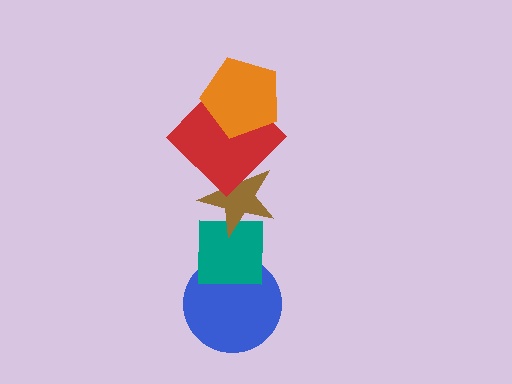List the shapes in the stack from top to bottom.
From top to bottom: the orange pentagon, the red diamond, the brown star, the teal square, the blue circle.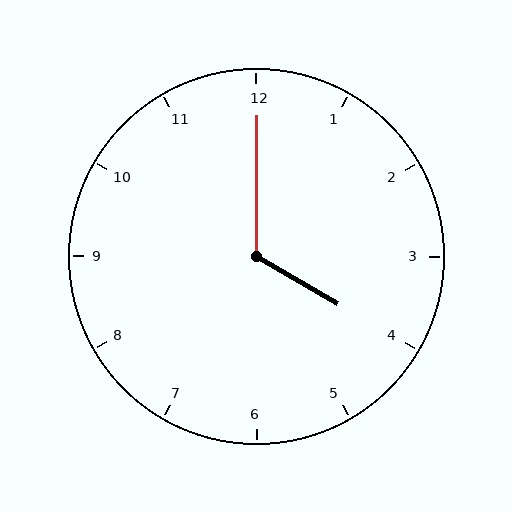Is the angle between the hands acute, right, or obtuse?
It is obtuse.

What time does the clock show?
4:00.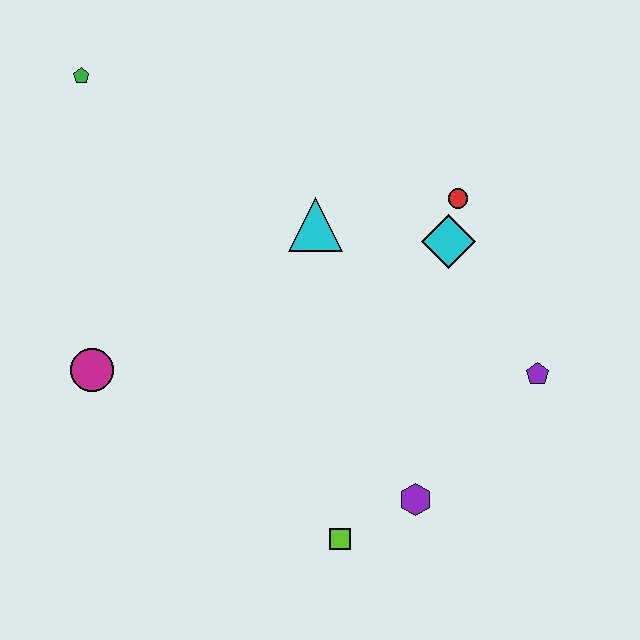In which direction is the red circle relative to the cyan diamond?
The red circle is above the cyan diamond.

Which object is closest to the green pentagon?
The cyan triangle is closest to the green pentagon.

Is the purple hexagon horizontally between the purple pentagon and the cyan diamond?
No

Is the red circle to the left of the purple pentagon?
Yes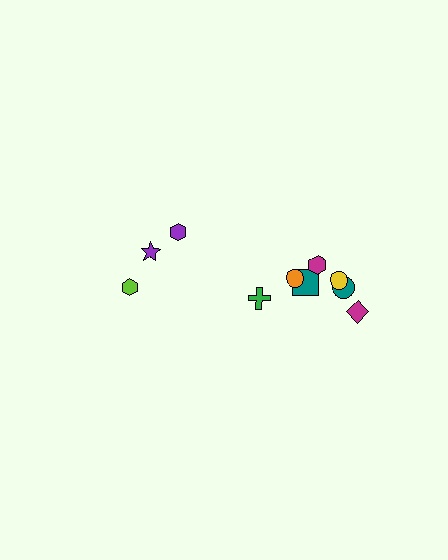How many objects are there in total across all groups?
There are 10 objects.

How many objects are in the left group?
There are 3 objects.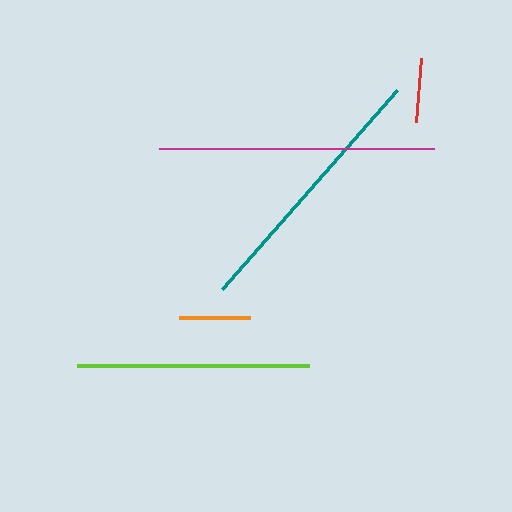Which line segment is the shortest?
The red line is the shortest at approximately 65 pixels.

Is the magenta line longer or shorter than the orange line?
The magenta line is longer than the orange line.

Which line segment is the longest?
The magenta line is the longest at approximately 274 pixels.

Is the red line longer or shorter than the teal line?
The teal line is longer than the red line.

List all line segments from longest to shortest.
From longest to shortest: magenta, teal, lime, orange, red.